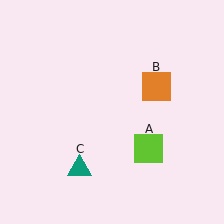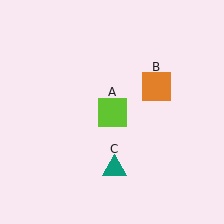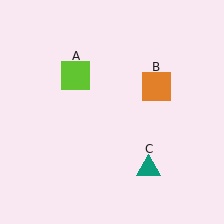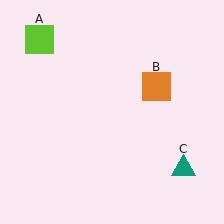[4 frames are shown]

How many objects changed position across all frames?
2 objects changed position: lime square (object A), teal triangle (object C).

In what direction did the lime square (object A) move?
The lime square (object A) moved up and to the left.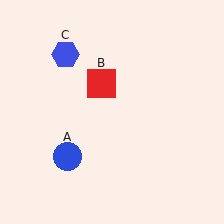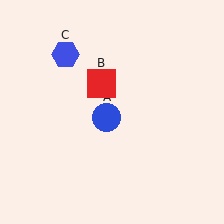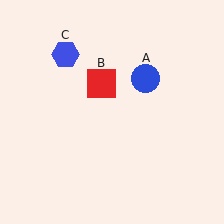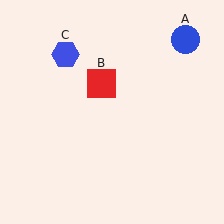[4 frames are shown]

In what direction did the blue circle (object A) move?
The blue circle (object A) moved up and to the right.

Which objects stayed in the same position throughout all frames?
Red square (object B) and blue hexagon (object C) remained stationary.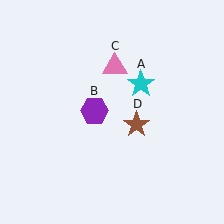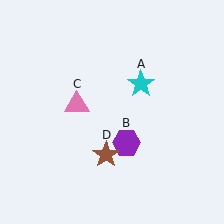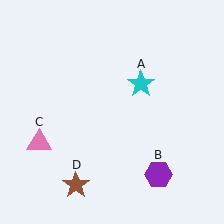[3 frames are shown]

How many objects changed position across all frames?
3 objects changed position: purple hexagon (object B), pink triangle (object C), brown star (object D).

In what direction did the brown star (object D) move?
The brown star (object D) moved down and to the left.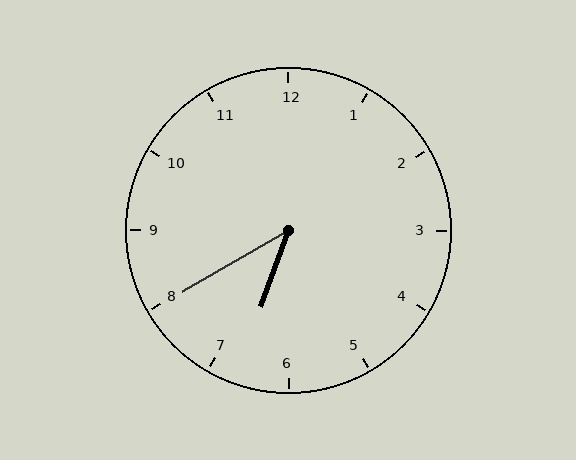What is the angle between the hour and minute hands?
Approximately 40 degrees.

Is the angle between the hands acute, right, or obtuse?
It is acute.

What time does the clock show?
6:40.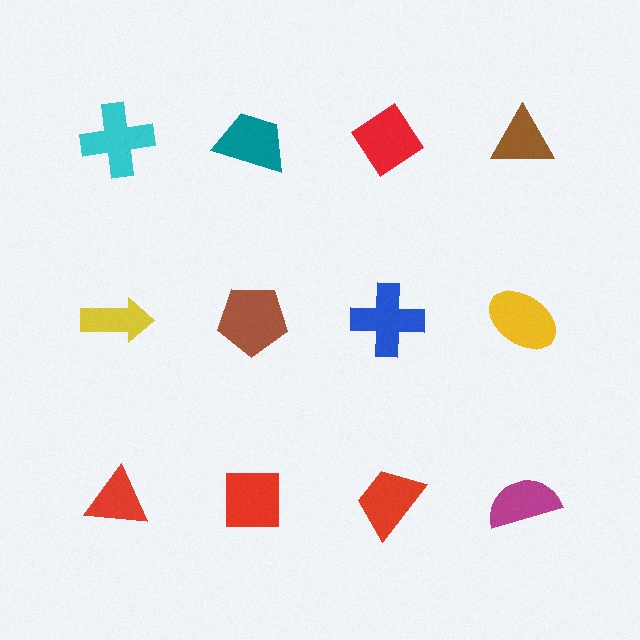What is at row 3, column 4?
A magenta semicircle.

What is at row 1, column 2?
A teal trapezoid.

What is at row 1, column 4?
A brown triangle.